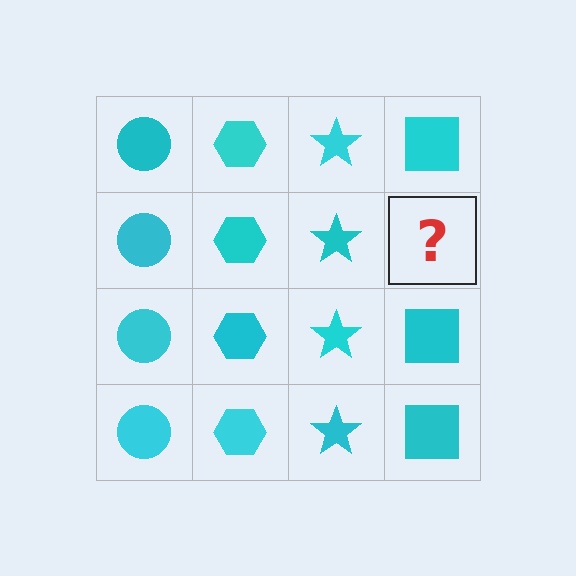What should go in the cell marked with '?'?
The missing cell should contain a cyan square.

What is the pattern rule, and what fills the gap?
The rule is that each column has a consistent shape. The gap should be filled with a cyan square.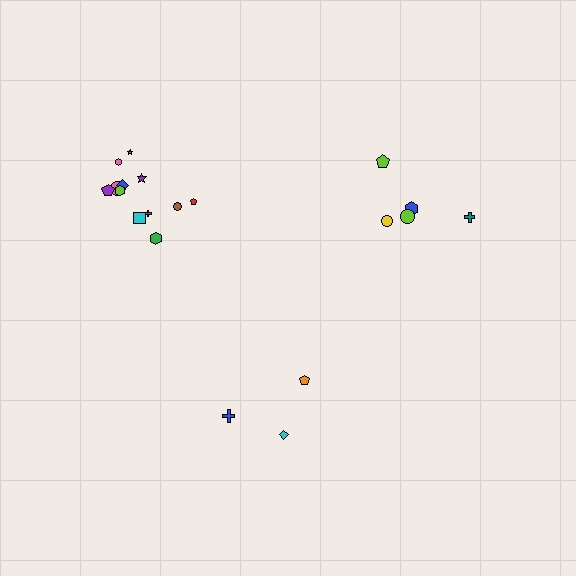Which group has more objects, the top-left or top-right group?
The top-left group.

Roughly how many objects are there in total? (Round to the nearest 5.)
Roughly 20 objects in total.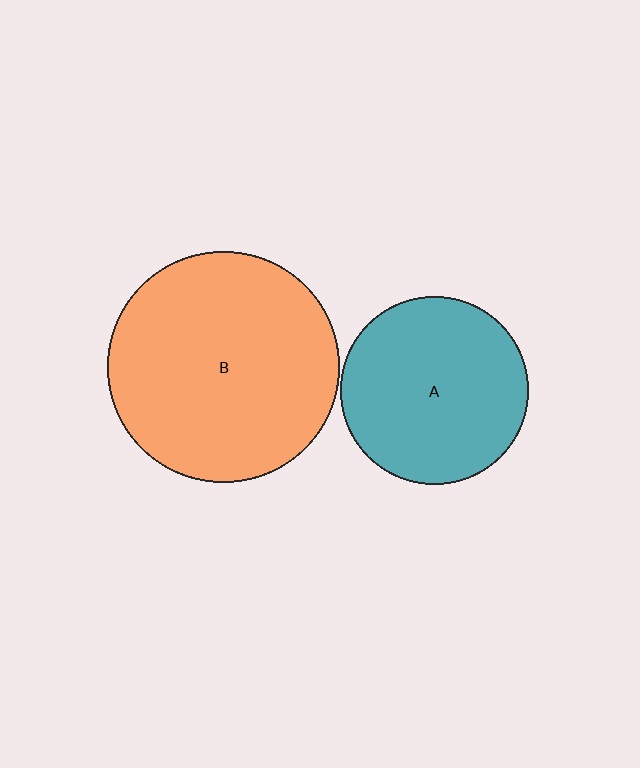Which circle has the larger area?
Circle B (orange).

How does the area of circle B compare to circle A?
Approximately 1.5 times.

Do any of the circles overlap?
No, none of the circles overlap.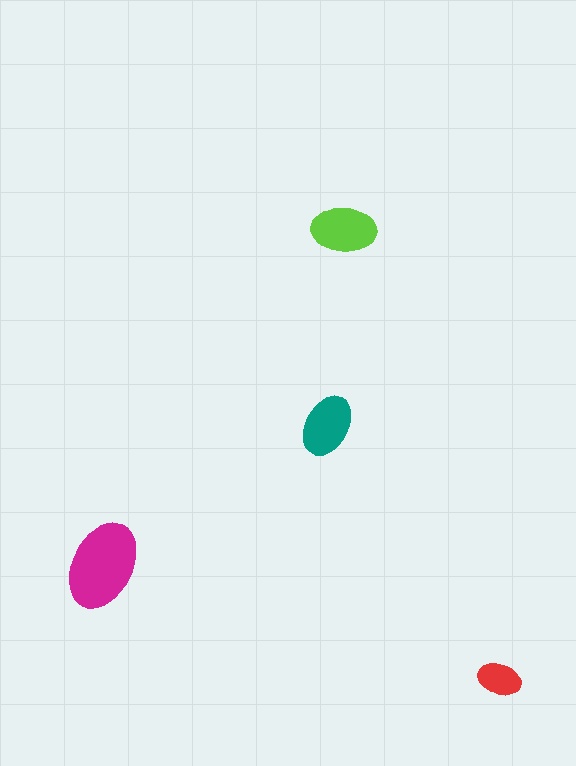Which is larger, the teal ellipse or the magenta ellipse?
The magenta one.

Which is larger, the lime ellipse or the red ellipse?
The lime one.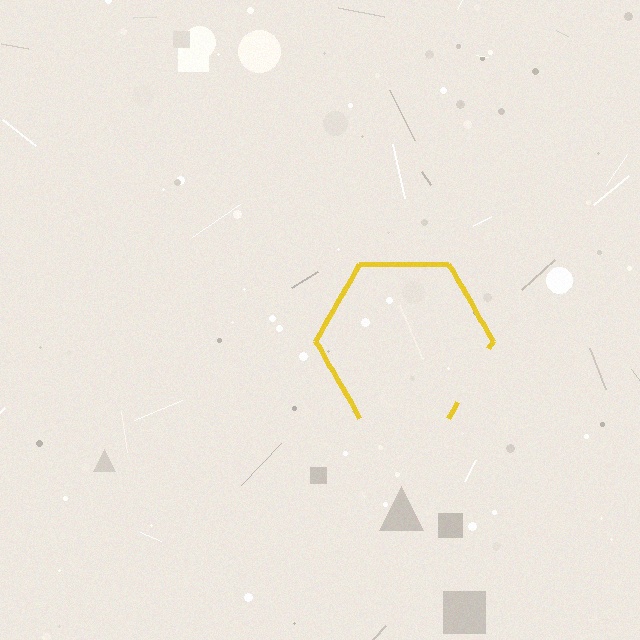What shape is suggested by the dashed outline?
The dashed outline suggests a hexagon.